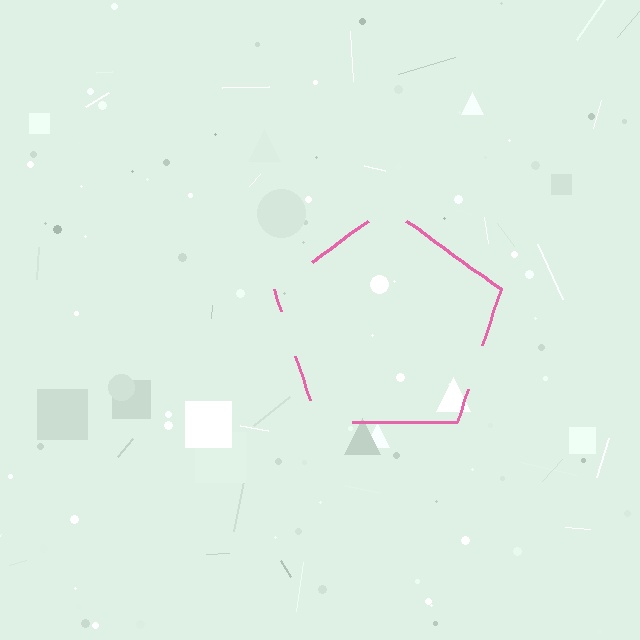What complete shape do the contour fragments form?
The contour fragments form a pentagon.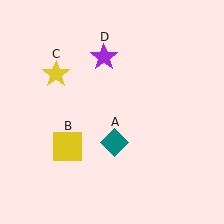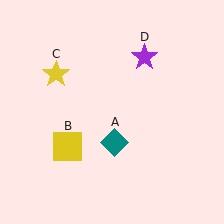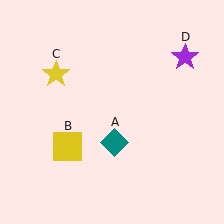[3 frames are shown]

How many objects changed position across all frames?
1 object changed position: purple star (object D).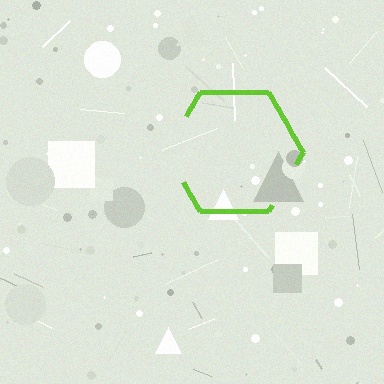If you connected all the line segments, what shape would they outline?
They would outline a hexagon.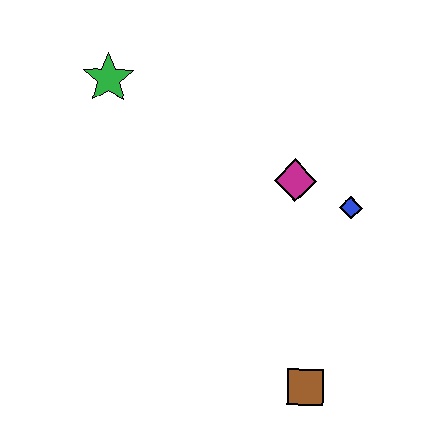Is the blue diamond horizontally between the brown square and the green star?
No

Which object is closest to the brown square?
The blue diamond is closest to the brown square.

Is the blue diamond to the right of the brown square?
Yes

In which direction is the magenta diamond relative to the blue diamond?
The magenta diamond is to the left of the blue diamond.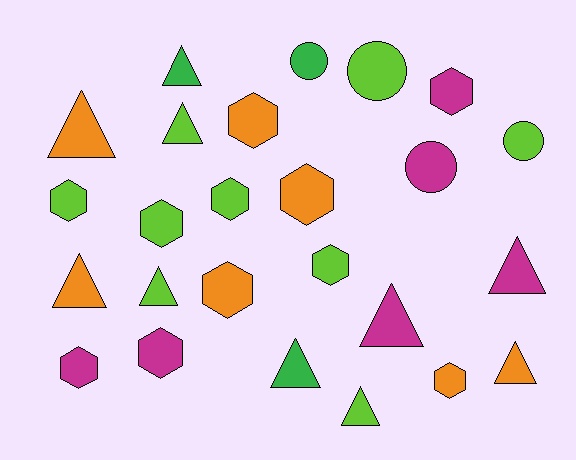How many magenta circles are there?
There is 1 magenta circle.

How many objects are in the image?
There are 25 objects.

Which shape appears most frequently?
Hexagon, with 11 objects.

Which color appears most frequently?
Lime, with 9 objects.